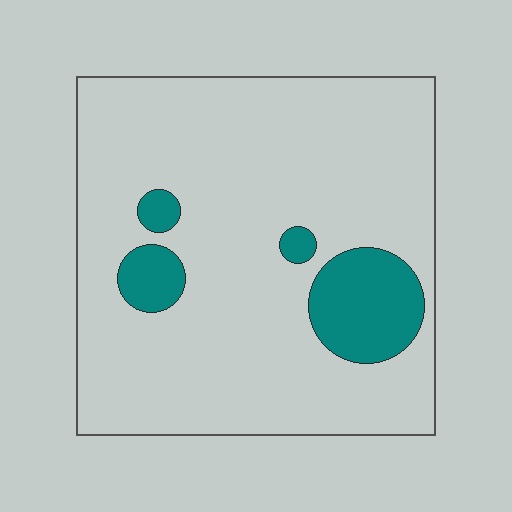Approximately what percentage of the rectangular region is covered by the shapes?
Approximately 15%.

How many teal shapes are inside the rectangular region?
4.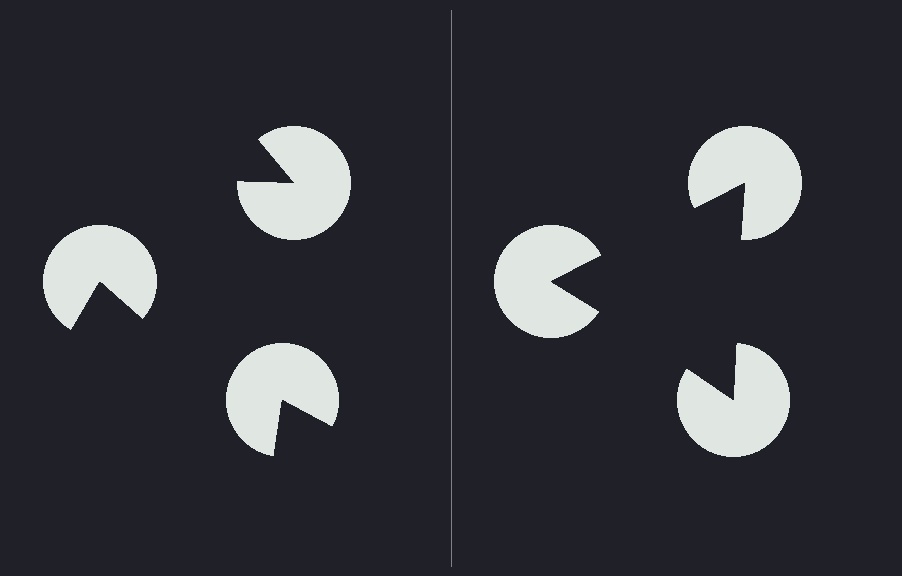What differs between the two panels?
The pac-man discs are positioned identically on both sides; only the wedge orientations differ. On the right they align to a triangle; on the left they are misaligned.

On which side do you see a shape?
An illusory triangle appears on the right side. On the left side the wedge cuts are rotated, so no coherent shape forms.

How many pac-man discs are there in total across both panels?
6 — 3 on each side.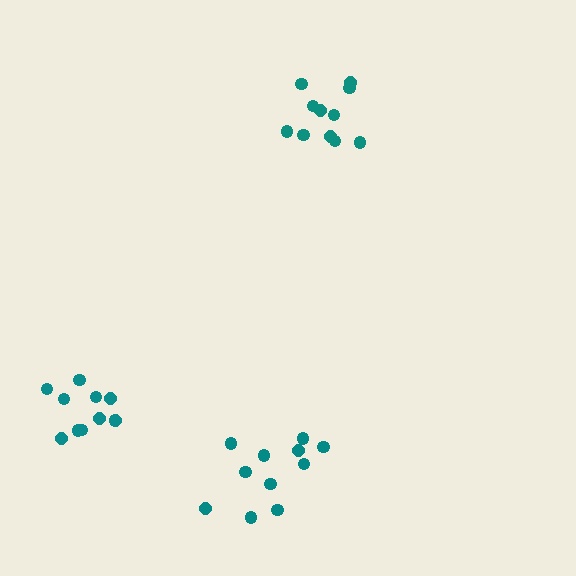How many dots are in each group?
Group 1: 11 dots, Group 2: 11 dots, Group 3: 11 dots (33 total).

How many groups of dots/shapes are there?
There are 3 groups.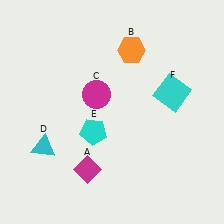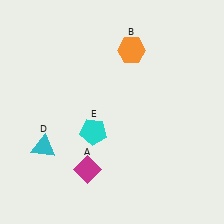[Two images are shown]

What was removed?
The cyan square (F), the magenta circle (C) were removed in Image 2.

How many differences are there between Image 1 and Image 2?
There are 2 differences between the two images.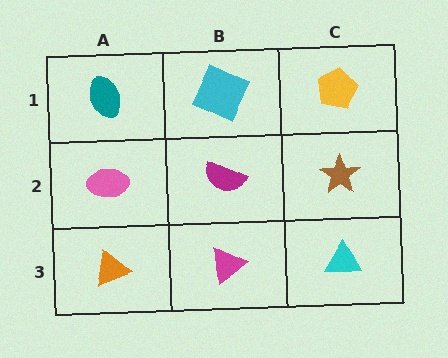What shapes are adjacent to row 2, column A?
A teal ellipse (row 1, column A), an orange triangle (row 3, column A), a magenta semicircle (row 2, column B).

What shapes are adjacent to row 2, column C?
A yellow pentagon (row 1, column C), a cyan triangle (row 3, column C), a magenta semicircle (row 2, column B).